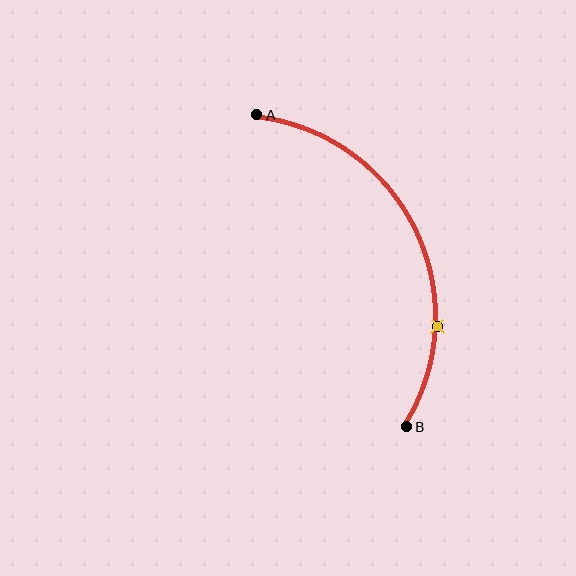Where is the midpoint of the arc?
The arc midpoint is the point on the curve farthest from the straight line joining A and B. It sits to the right of that line.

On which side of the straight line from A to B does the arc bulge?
The arc bulges to the right of the straight line connecting A and B.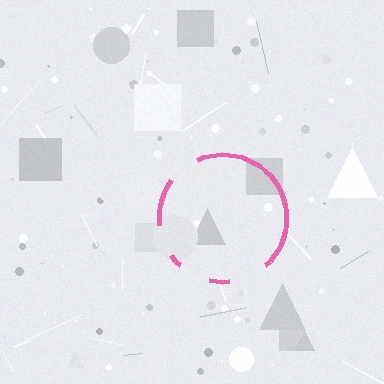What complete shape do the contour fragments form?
The contour fragments form a circle.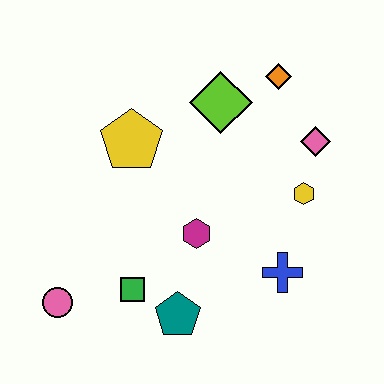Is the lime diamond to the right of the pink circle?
Yes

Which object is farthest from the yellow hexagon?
The pink circle is farthest from the yellow hexagon.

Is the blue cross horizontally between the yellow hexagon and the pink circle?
Yes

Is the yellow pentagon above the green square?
Yes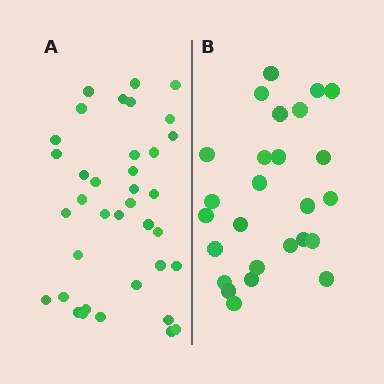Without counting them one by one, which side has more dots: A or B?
Region A (the left region) has more dots.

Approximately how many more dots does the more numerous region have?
Region A has roughly 12 or so more dots than region B.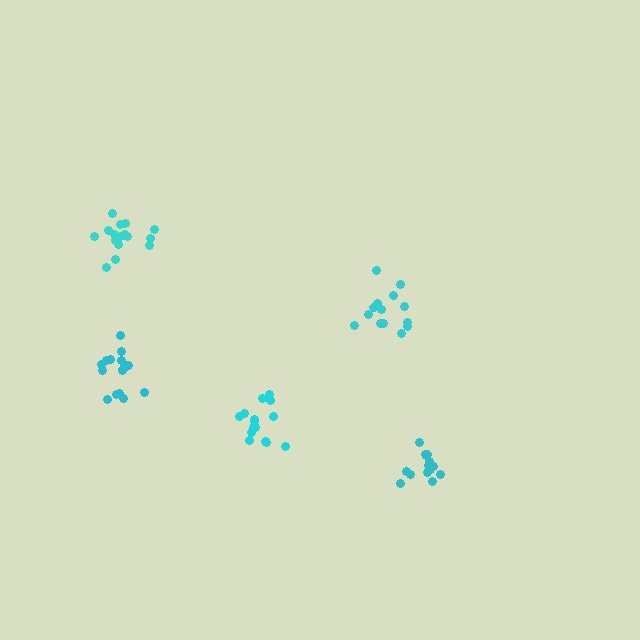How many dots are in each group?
Group 1: 15 dots, Group 2: 14 dots, Group 3: 14 dots, Group 4: 16 dots, Group 5: 16 dots (75 total).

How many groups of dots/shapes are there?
There are 5 groups.